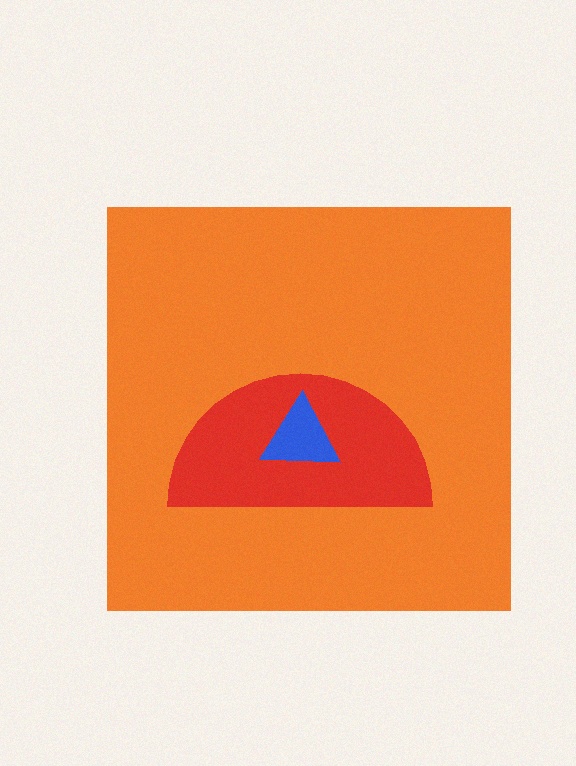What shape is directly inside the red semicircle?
The blue triangle.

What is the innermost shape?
The blue triangle.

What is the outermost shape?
The orange square.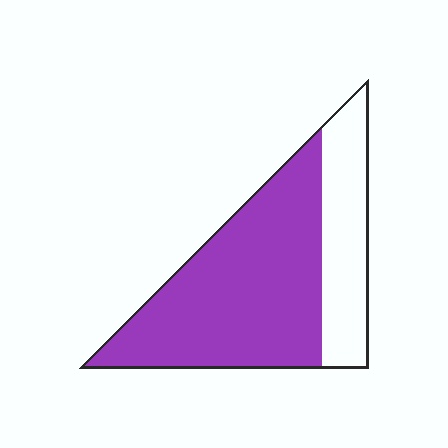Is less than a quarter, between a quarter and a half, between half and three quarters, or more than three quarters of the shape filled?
Between half and three quarters.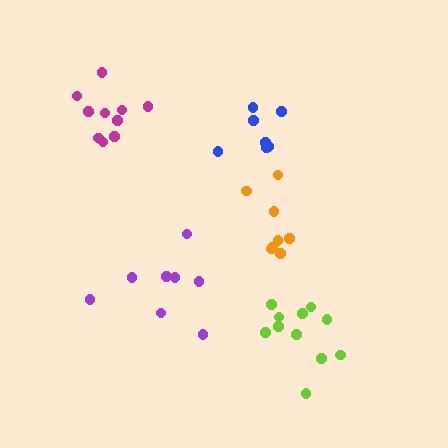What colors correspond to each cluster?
The clusters are colored: purple, blue, lime, magenta, orange.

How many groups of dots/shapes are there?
There are 5 groups.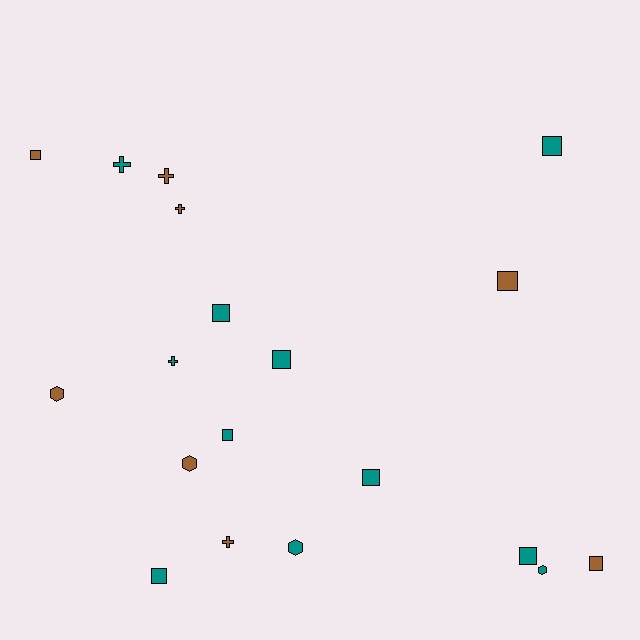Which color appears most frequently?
Teal, with 11 objects.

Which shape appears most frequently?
Square, with 10 objects.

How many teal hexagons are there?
There are 2 teal hexagons.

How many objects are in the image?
There are 19 objects.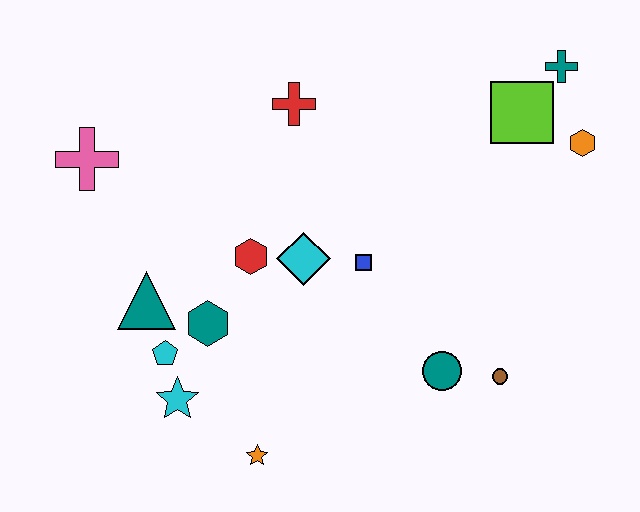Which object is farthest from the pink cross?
The orange hexagon is farthest from the pink cross.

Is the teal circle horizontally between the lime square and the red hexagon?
Yes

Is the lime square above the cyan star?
Yes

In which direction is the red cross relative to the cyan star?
The red cross is above the cyan star.